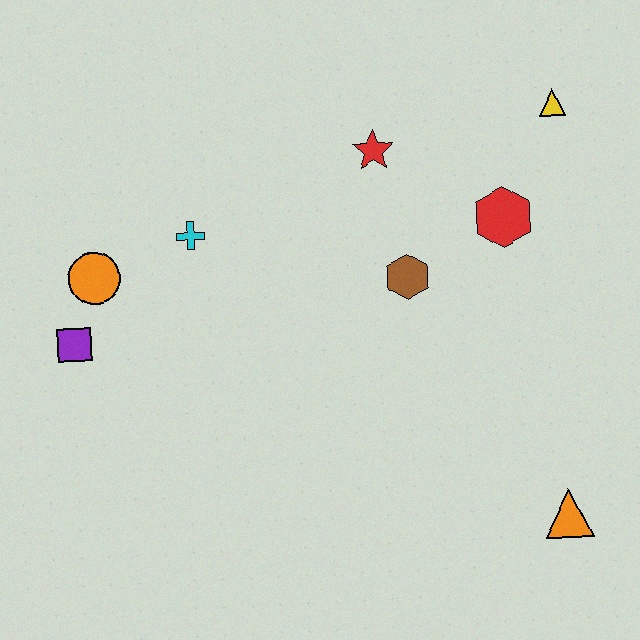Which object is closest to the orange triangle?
The brown hexagon is closest to the orange triangle.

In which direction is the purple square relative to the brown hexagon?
The purple square is to the left of the brown hexagon.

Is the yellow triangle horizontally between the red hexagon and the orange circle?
No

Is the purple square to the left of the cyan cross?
Yes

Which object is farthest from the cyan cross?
The orange triangle is farthest from the cyan cross.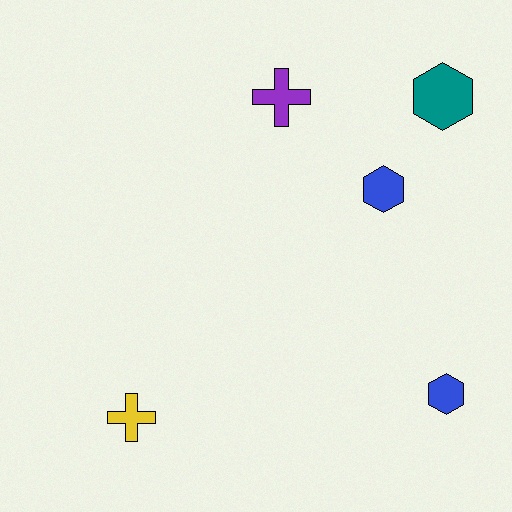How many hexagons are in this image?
There are 3 hexagons.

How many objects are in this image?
There are 5 objects.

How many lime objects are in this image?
There are no lime objects.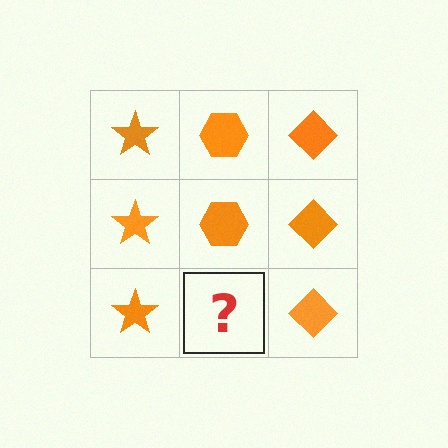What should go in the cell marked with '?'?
The missing cell should contain an orange hexagon.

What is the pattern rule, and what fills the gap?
The rule is that each column has a consistent shape. The gap should be filled with an orange hexagon.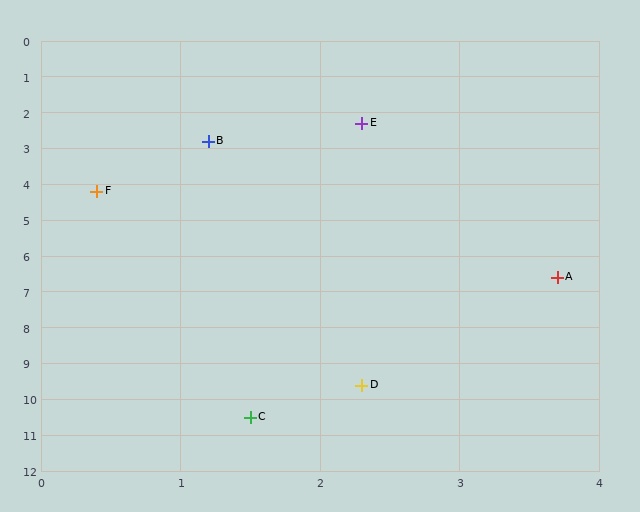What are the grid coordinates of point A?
Point A is at approximately (3.7, 6.6).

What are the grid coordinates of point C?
Point C is at approximately (1.5, 10.5).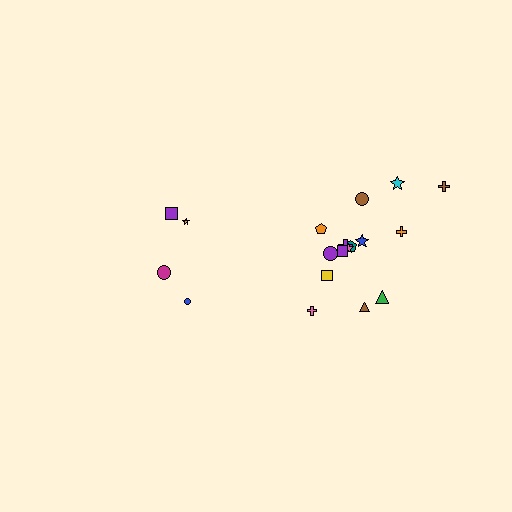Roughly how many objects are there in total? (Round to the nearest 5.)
Roughly 20 objects in total.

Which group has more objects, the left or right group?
The right group.